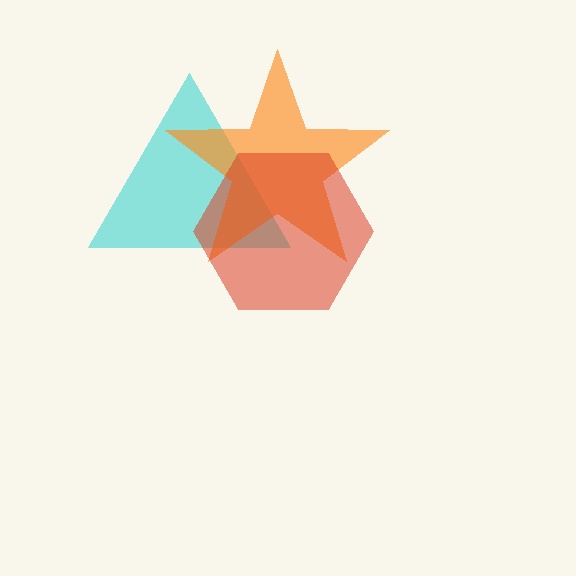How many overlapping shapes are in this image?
There are 3 overlapping shapes in the image.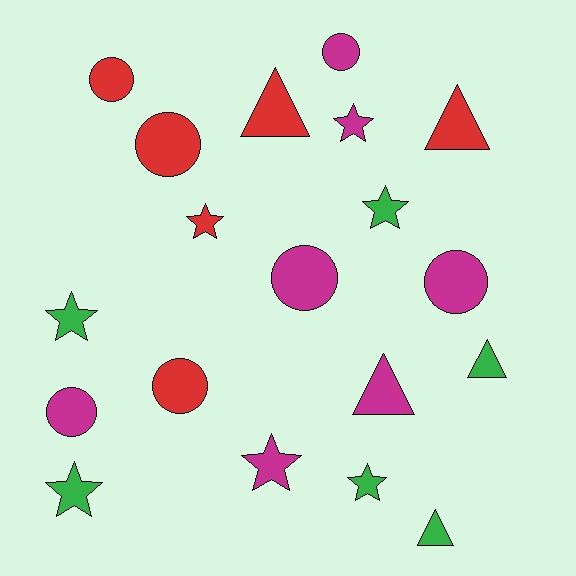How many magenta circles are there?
There are 4 magenta circles.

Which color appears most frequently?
Magenta, with 7 objects.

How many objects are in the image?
There are 19 objects.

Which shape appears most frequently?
Star, with 7 objects.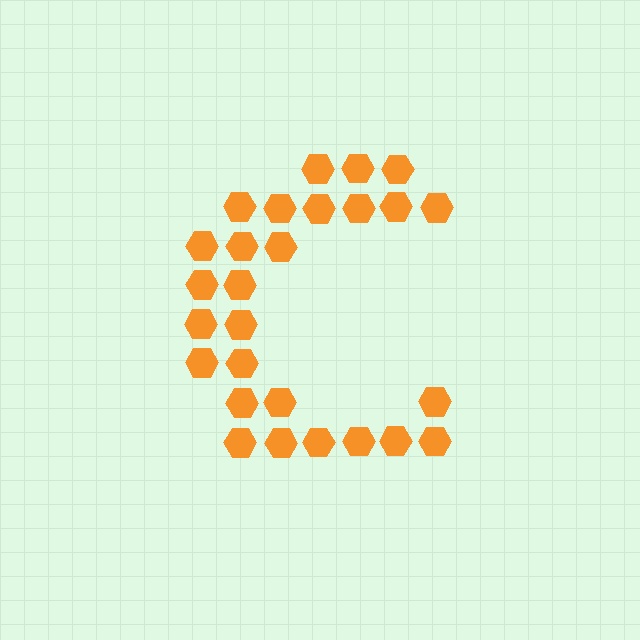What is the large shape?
The large shape is the letter C.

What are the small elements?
The small elements are hexagons.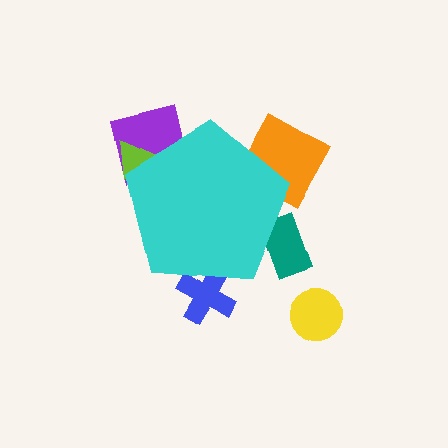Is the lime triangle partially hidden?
Yes, the lime triangle is partially hidden behind the cyan pentagon.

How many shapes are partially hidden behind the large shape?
5 shapes are partially hidden.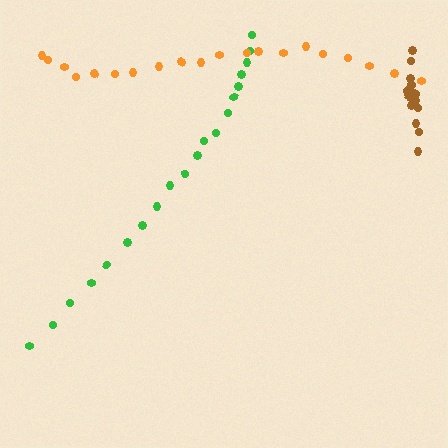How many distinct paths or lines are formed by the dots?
There are 3 distinct paths.